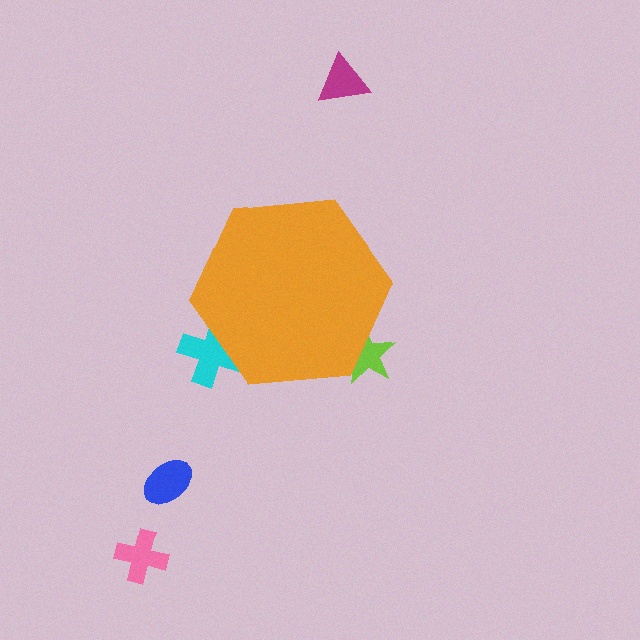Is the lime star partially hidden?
Yes, the lime star is partially hidden behind the orange hexagon.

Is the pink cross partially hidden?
No, the pink cross is fully visible.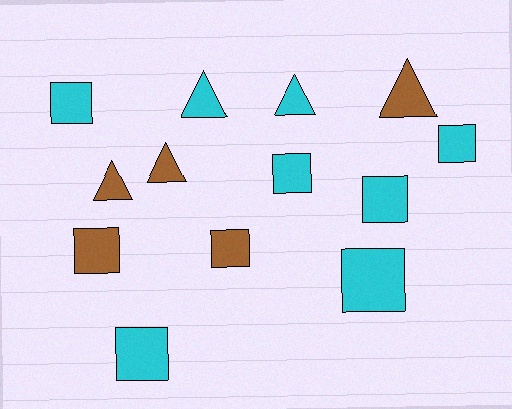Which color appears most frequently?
Cyan, with 8 objects.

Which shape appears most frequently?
Square, with 8 objects.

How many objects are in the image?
There are 13 objects.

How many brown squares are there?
There are 2 brown squares.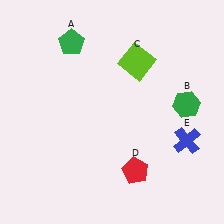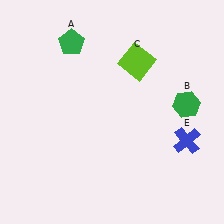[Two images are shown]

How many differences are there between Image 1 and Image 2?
There is 1 difference between the two images.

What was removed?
The red pentagon (D) was removed in Image 2.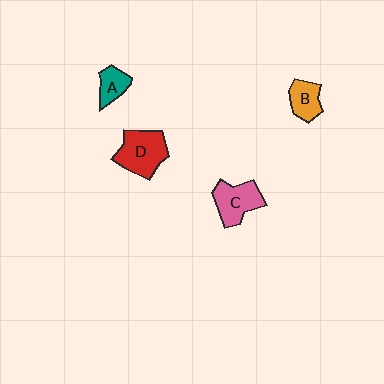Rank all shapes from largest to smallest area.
From largest to smallest: D (red), C (pink), B (orange), A (teal).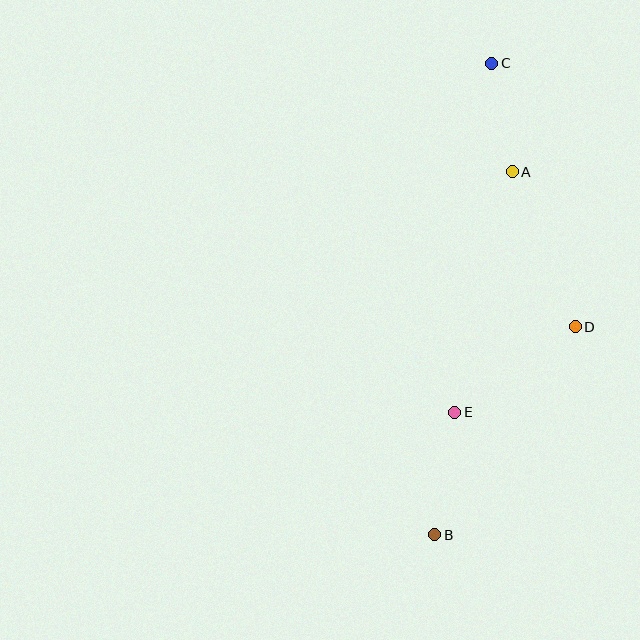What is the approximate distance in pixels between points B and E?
The distance between B and E is approximately 124 pixels.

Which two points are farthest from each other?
Points B and C are farthest from each other.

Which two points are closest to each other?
Points A and C are closest to each other.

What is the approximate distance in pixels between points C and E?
The distance between C and E is approximately 351 pixels.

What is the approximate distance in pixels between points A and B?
The distance between A and B is approximately 371 pixels.